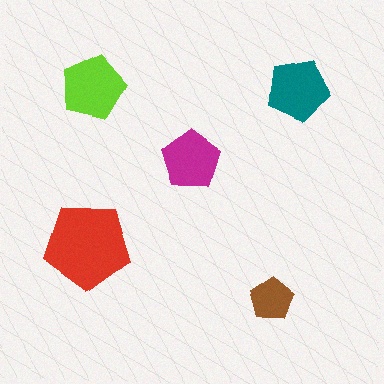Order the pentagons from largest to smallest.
the red one, the lime one, the teal one, the magenta one, the brown one.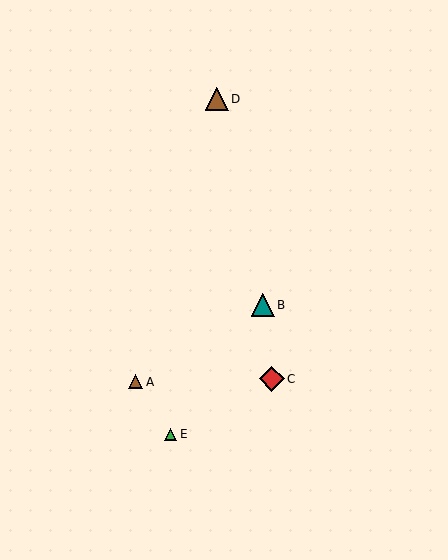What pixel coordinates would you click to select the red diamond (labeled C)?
Click at (272, 379) to select the red diamond C.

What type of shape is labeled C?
Shape C is a red diamond.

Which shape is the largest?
The red diamond (labeled C) is the largest.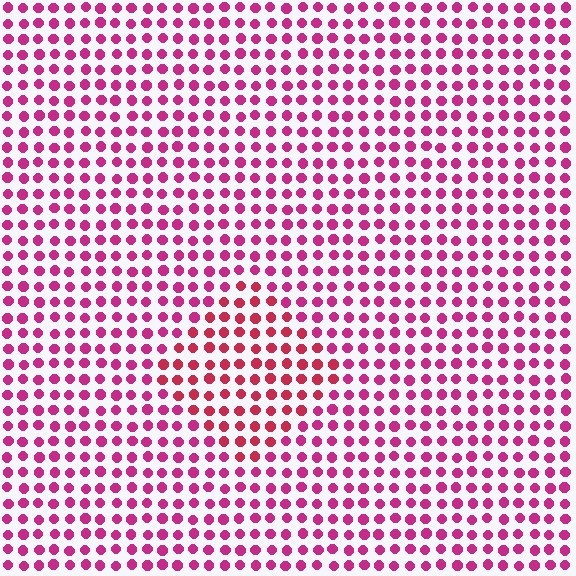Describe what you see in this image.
The image is filled with small magenta elements in a uniform arrangement. A diamond-shaped region is visible where the elements are tinted to a slightly different hue, forming a subtle color boundary.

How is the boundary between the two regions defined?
The boundary is defined purely by a slight shift in hue (about 22 degrees). Spacing, size, and orientation are identical on both sides.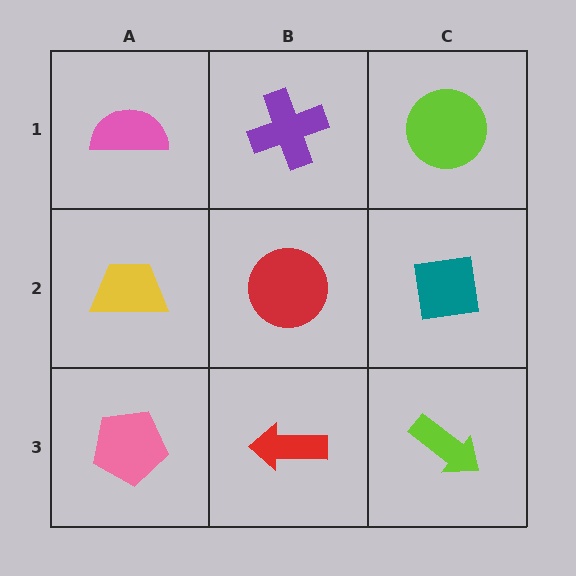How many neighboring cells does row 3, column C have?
2.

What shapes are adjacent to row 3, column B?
A red circle (row 2, column B), a pink pentagon (row 3, column A), a lime arrow (row 3, column C).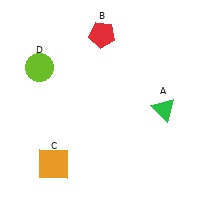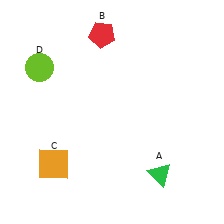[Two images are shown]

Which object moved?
The green triangle (A) moved down.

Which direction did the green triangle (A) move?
The green triangle (A) moved down.